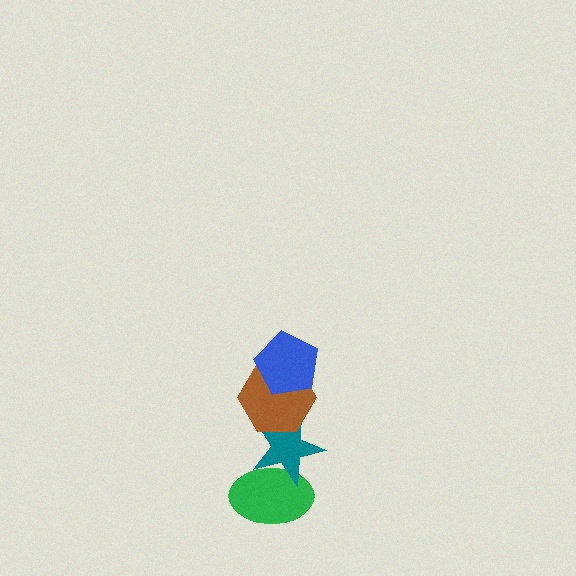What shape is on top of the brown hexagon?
The blue pentagon is on top of the brown hexagon.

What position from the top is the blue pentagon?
The blue pentagon is 1st from the top.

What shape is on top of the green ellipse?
The teal star is on top of the green ellipse.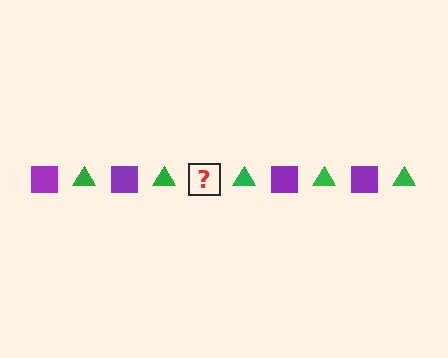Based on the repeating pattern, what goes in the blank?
The blank should be a purple square.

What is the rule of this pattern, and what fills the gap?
The rule is that the pattern alternates between purple square and green triangle. The gap should be filled with a purple square.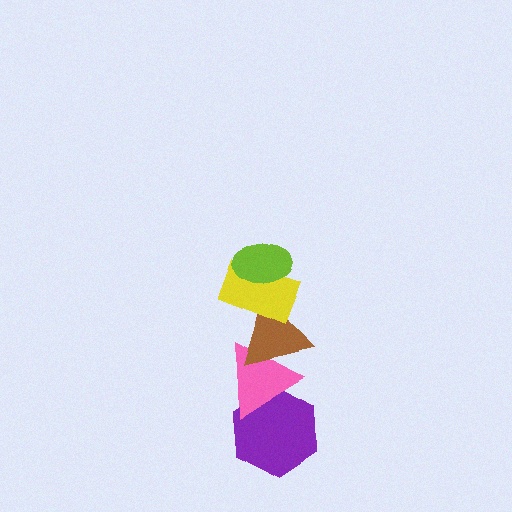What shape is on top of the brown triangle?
The yellow rectangle is on top of the brown triangle.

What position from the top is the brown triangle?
The brown triangle is 3rd from the top.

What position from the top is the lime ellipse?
The lime ellipse is 1st from the top.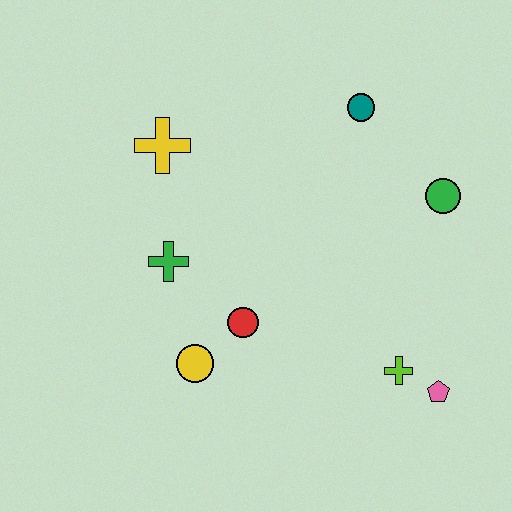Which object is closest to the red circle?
The yellow circle is closest to the red circle.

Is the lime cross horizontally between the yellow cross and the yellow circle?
No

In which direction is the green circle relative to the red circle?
The green circle is to the right of the red circle.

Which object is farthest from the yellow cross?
The pink pentagon is farthest from the yellow cross.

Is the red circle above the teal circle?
No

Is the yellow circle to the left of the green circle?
Yes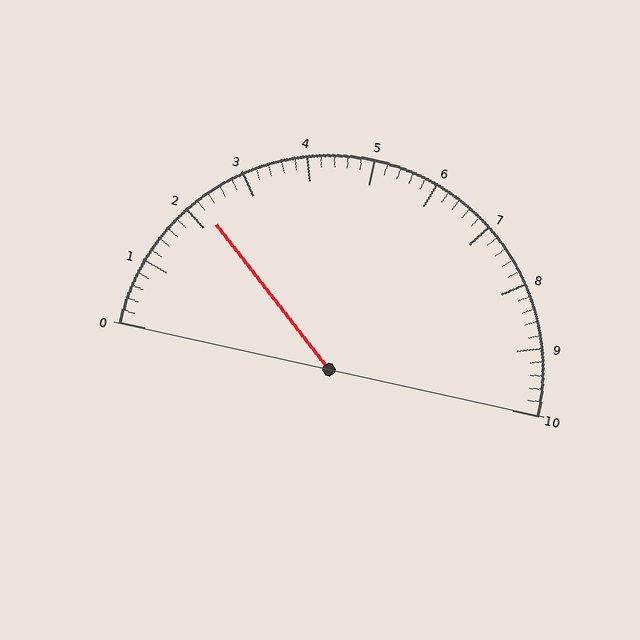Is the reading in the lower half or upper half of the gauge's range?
The reading is in the lower half of the range (0 to 10).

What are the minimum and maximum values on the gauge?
The gauge ranges from 0 to 10.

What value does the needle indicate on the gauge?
The needle indicates approximately 2.2.